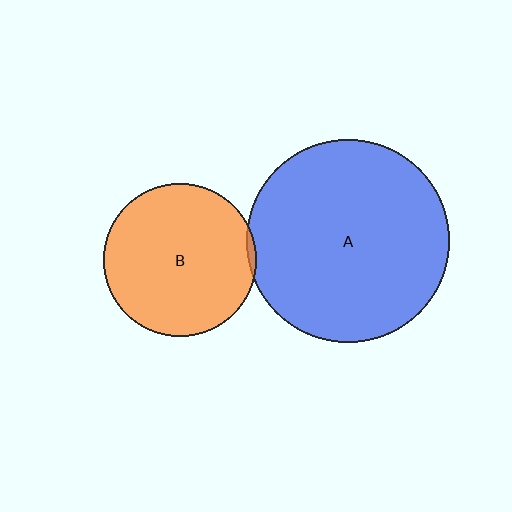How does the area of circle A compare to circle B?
Approximately 1.8 times.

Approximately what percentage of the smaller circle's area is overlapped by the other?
Approximately 5%.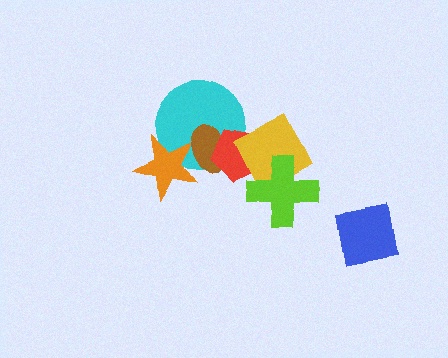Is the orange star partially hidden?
No, no other shape covers it.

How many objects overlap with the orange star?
2 objects overlap with the orange star.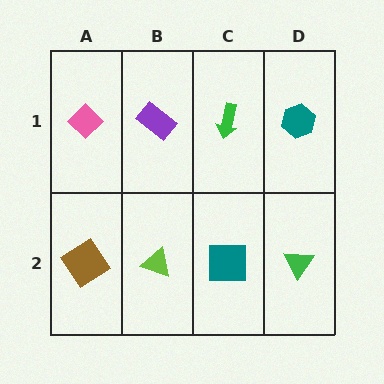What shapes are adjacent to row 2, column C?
A green arrow (row 1, column C), a lime triangle (row 2, column B), a green triangle (row 2, column D).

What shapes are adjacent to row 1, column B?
A lime triangle (row 2, column B), a pink diamond (row 1, column A), a green arrow (row 1, column C).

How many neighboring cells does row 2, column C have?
3.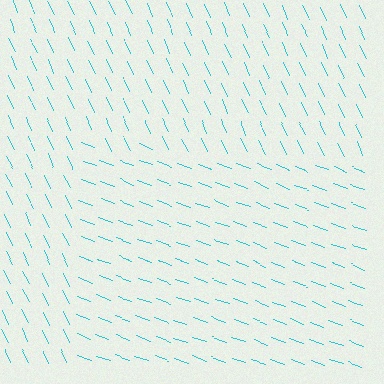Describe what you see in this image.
The image is filled with small cyan line segments. A rectangle region in the image has lines oriented differently from the surrounding lines, creating a visible texture boundary.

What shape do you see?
I see a rectangle.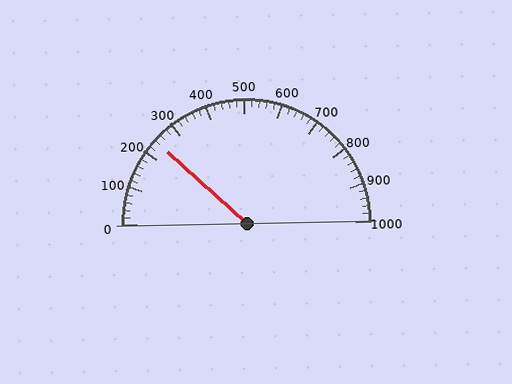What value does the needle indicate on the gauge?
The needle indicates approximately 240.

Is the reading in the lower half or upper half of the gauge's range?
The reading is in the lower half of the range (0 to 1000).